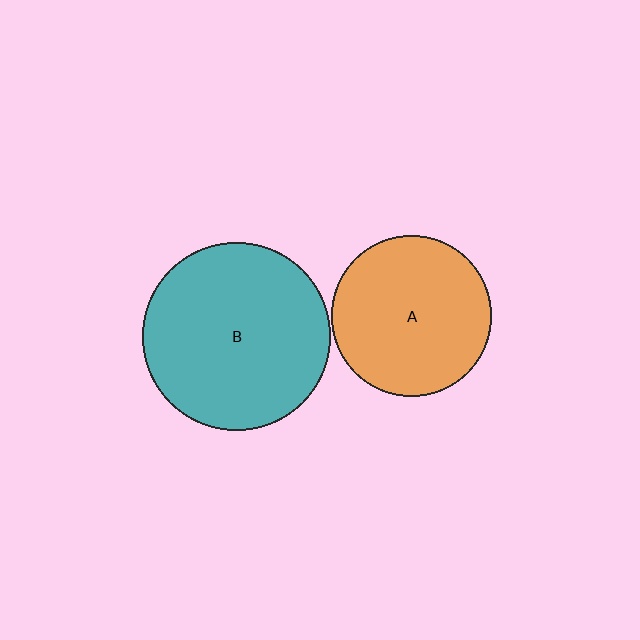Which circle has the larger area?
Circle B (teal).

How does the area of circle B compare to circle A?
Approximately 1.4 times.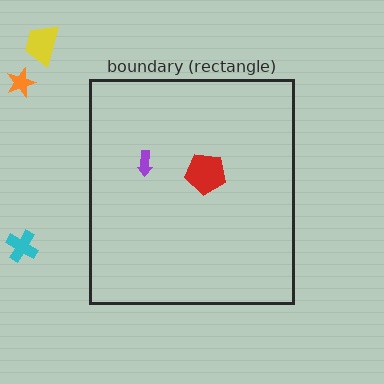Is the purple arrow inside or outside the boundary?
Inside.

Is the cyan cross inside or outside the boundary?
Outside.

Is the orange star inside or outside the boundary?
Outside.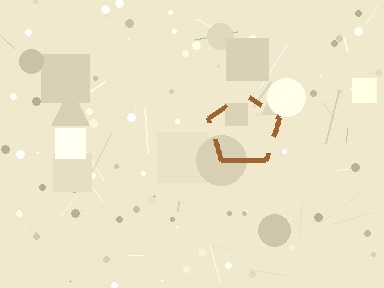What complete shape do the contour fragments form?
The contour fragments form a pentagon.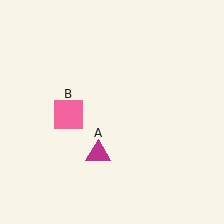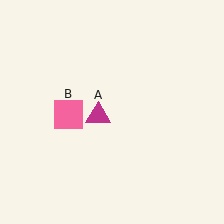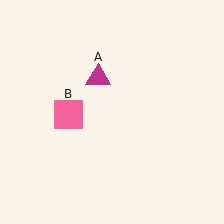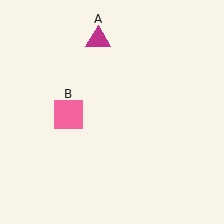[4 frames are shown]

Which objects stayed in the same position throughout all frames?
Pink square (object B) remained stationary.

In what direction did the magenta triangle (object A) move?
The magenta triangle (object A) moved up.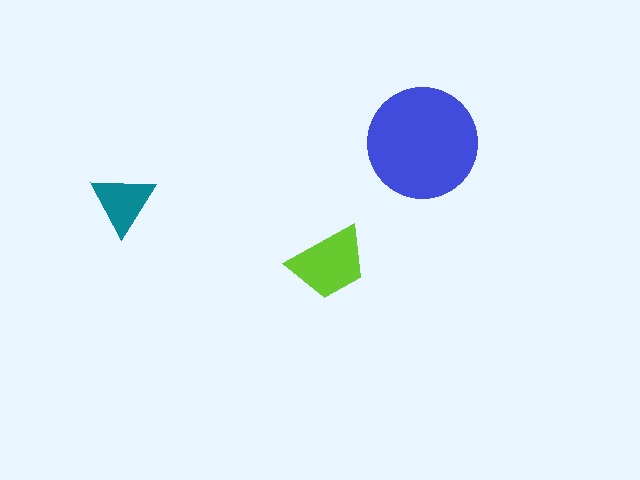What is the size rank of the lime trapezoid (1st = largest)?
2nd.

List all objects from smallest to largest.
The teal triangle, the lime trapezoid, the blue circle.